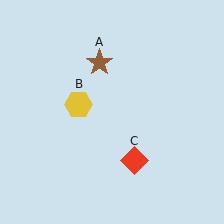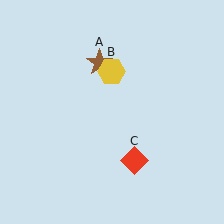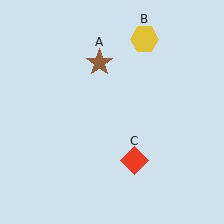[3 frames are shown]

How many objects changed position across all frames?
1 object changed position: yellow hexagon (object B).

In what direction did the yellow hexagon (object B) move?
The yellow hexagon (object B) moved up and to the right.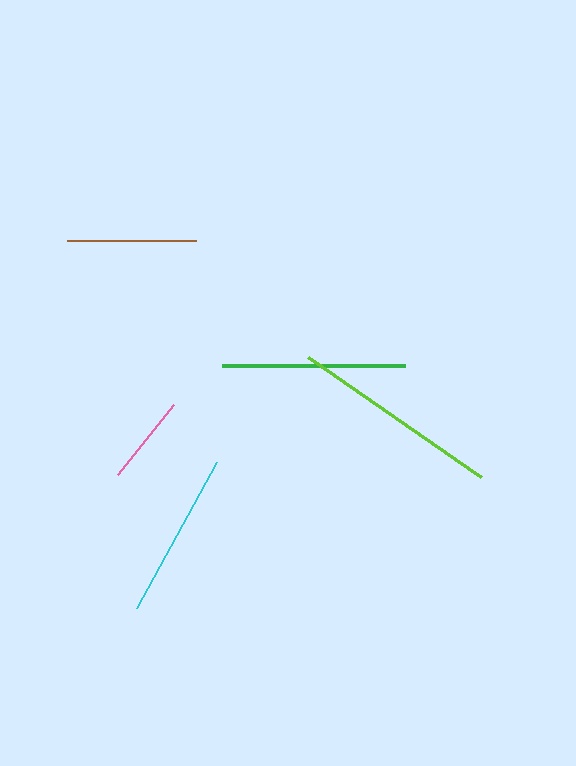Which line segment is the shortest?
The pink line is the shortest at approximately 90 pixels.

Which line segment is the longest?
The lime line is the longest at approximately 210 pixels.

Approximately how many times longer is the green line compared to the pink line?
The green line is approximately 2.0 times the length of the pink line.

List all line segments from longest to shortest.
From longest to shortest: lime, green, cyan, brown, pink.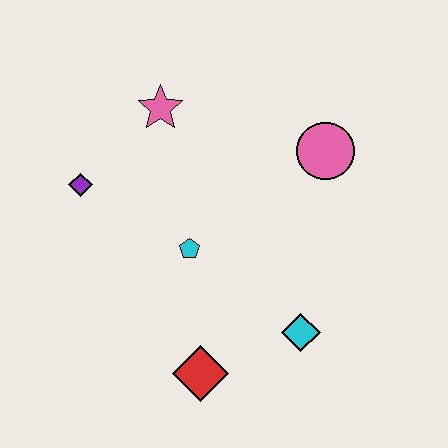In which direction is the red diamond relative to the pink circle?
The red diamond is below the pink circle.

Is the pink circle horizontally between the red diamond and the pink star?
No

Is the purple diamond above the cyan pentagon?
Yes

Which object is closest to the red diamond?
The cyan diamond is closest to the red diamond.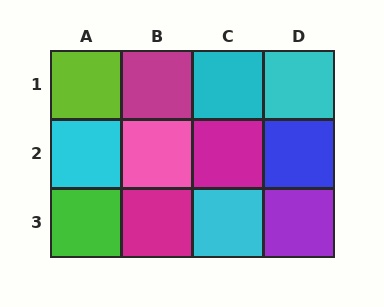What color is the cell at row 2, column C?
Magenta.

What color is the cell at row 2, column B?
Pink.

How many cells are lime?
1 cell is lime.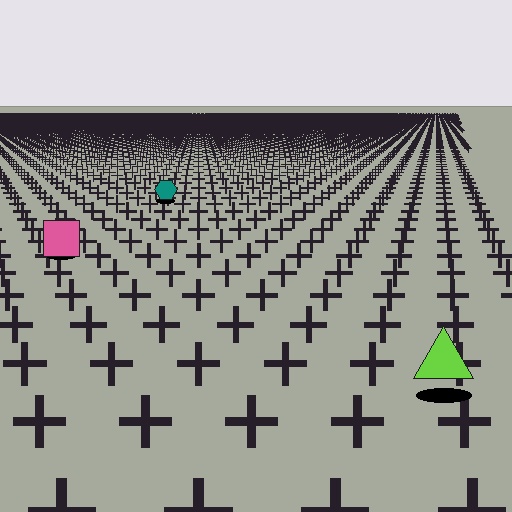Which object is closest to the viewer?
The lime triangle is closest. The texture marks near it are larger and more spread out.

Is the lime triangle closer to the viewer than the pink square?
Yes. The lime triangle is closer — you can tell from the texture gradient: the ground texture is coarser near it.